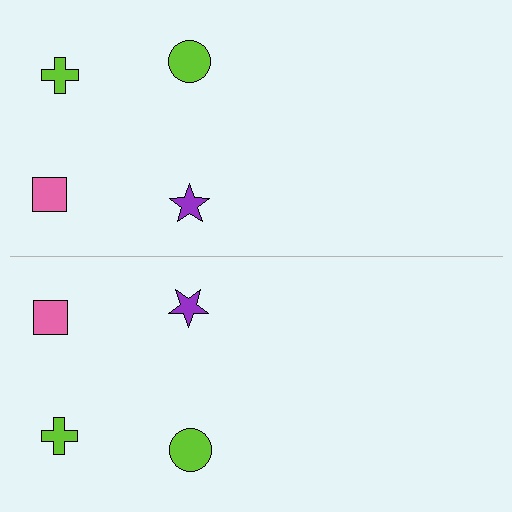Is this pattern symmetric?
Yes, this pattern has bilateral (reflection) symmetry.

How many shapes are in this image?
There are 8 shapes in this image.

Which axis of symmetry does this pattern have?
The pattern has a horizontal axis of symmetry running through the center of the image.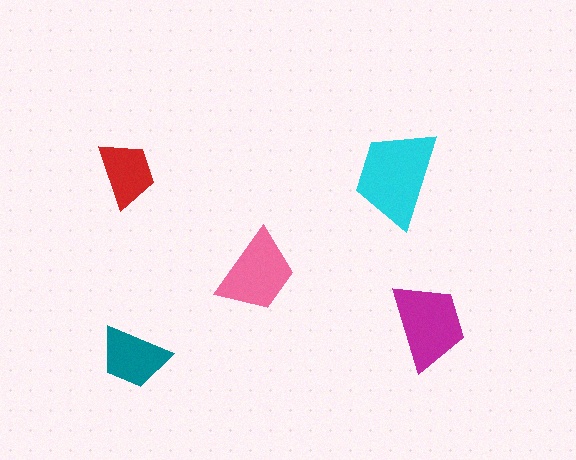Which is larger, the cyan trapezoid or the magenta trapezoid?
The cyan one.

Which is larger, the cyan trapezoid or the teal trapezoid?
The cyan one.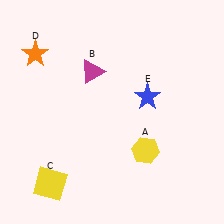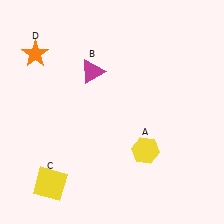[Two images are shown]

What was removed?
The blue star (E) was removed in Image 2.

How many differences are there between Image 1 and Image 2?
There is 1 difference between the two images.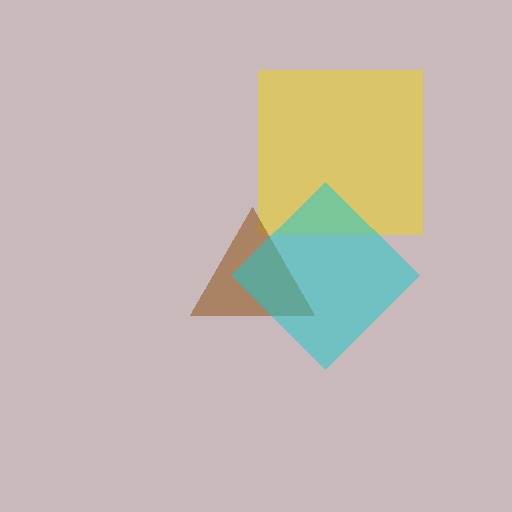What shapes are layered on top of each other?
The layered shapes are: a yellow square, a brown triangle, a cyan diamond.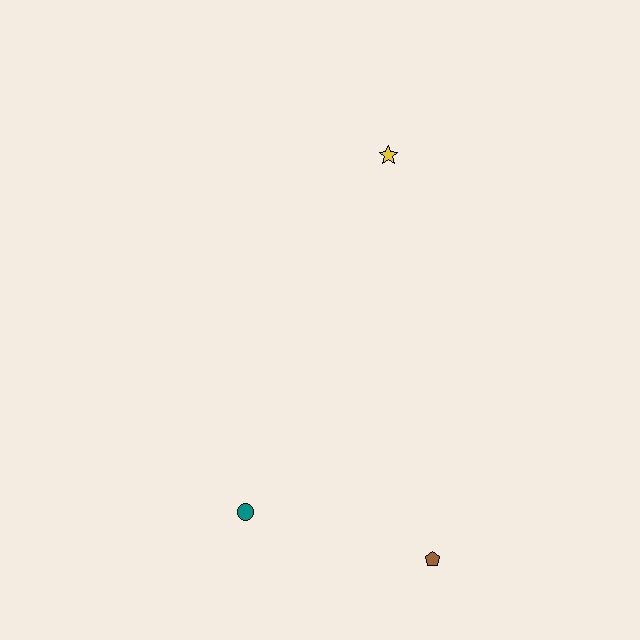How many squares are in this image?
There are no squares.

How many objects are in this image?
There are 3 objects.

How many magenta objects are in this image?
There are no magenta objects.